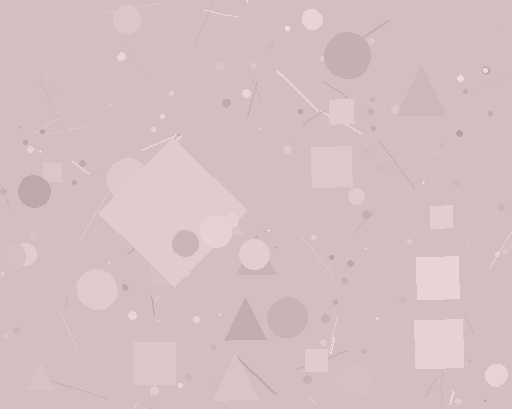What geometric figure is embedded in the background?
A diamond is embedded in the background.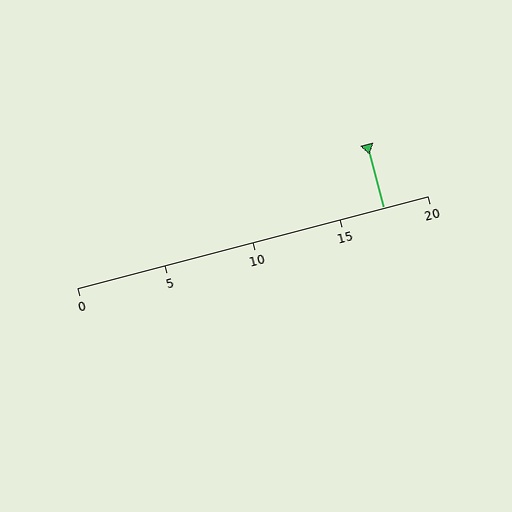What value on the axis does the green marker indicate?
The marker indicates approximately 17.5.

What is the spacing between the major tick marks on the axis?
The major ticks are spaced 5 apart.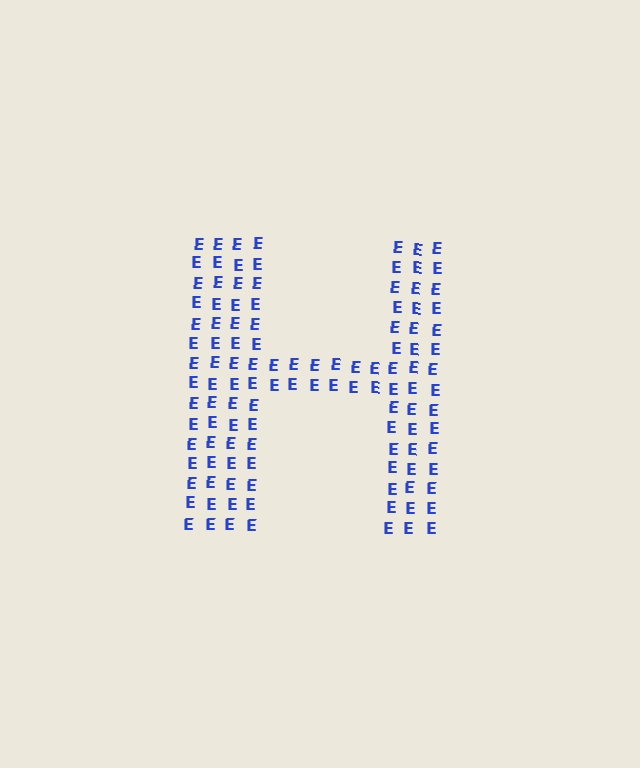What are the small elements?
The small elements are letter E's.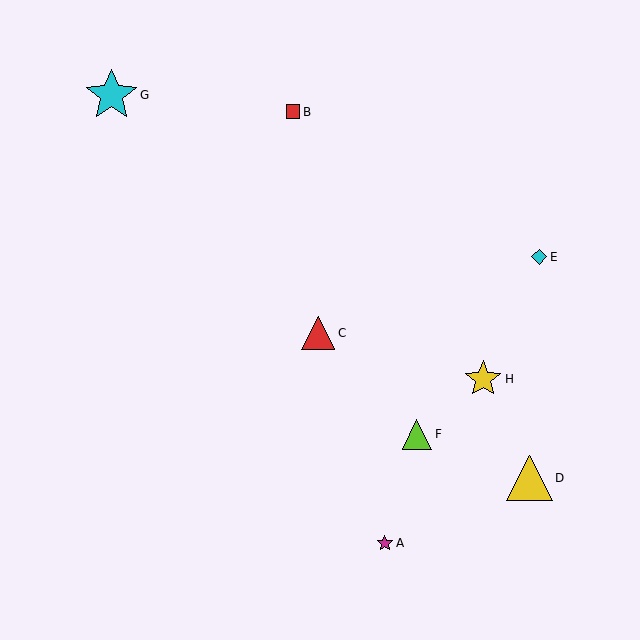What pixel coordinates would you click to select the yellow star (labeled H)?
Click at (483, 379) to select the yellow star H.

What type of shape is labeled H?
Shape H is a yellow star.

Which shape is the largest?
The cyan star (labeled G) is the largest.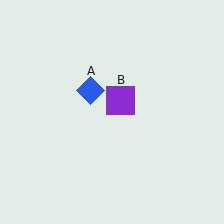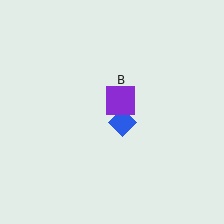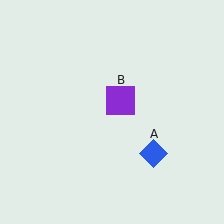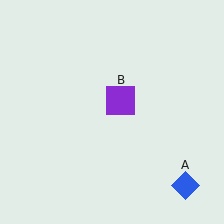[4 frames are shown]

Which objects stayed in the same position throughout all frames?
Purple square (object B) remained stationary.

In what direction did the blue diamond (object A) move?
The blue diamond (object A) moved down and to the right.